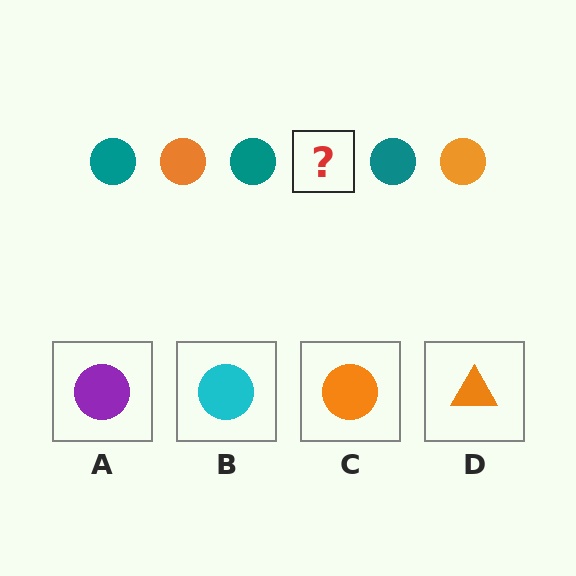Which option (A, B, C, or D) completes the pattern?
C.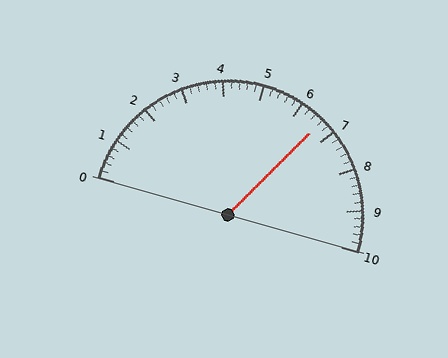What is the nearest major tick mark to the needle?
The nearest major tick mark is 7.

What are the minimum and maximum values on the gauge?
The gauge ranges from 0 to 10.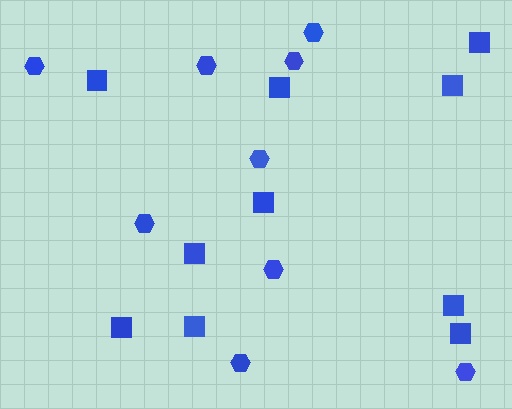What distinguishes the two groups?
There are 2 groups: one group of hexagons (9) and one group of squares (10).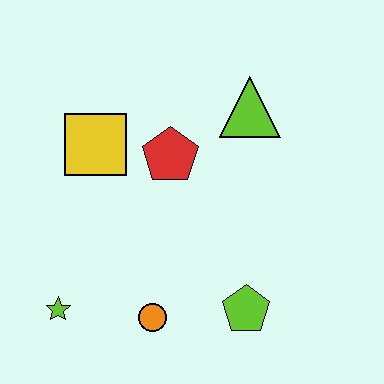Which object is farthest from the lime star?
The lime triangle is farthest from the lime star.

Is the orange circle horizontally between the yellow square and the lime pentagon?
Yes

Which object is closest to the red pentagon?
The yellow square is closest to the red pentagon.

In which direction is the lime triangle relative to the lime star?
The lime triangle is above the lime star.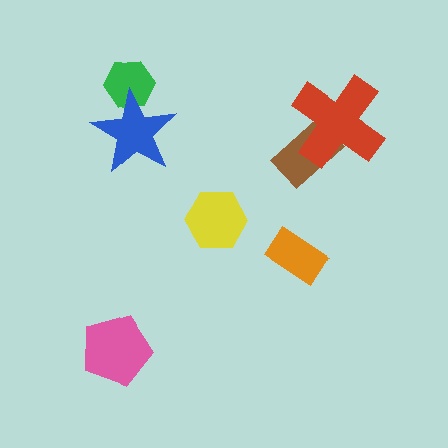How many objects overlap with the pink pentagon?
0 objects overlap with the pink pentagon.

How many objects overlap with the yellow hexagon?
0 objects overlap with the yellow hexagon.